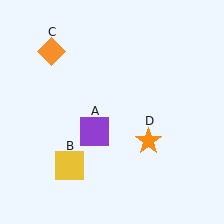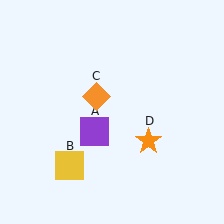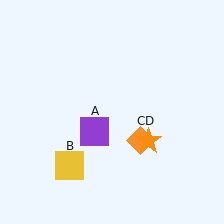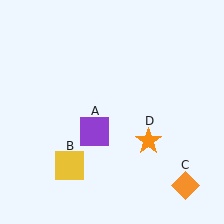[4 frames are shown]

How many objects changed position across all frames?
1 object changed position: orange diamond (object C).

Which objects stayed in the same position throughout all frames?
Purple square (object A) and yellow square (object B) and orange star (object D) remained stationary.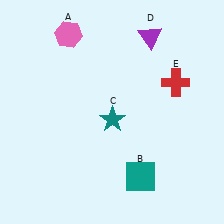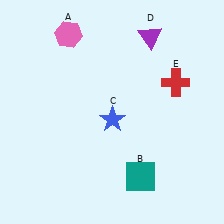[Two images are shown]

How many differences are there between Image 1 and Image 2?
There is 1 difference between the two images.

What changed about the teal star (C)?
In Image 1, C is teal. In Image 2, it changed to blue.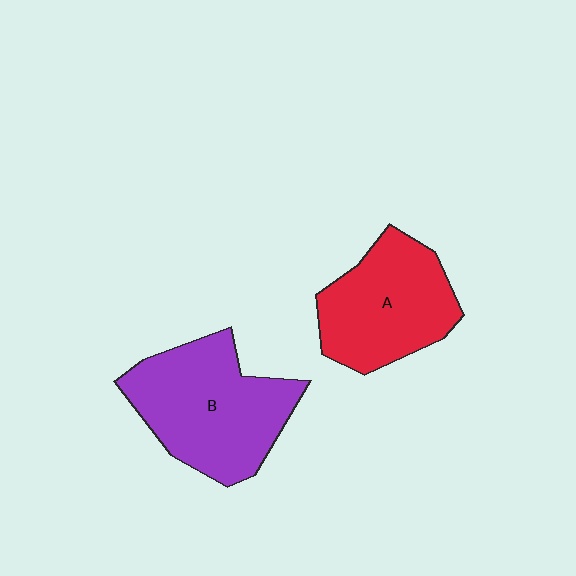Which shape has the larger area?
Shape B (purple).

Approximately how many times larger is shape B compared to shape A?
Approximately 1.2 times.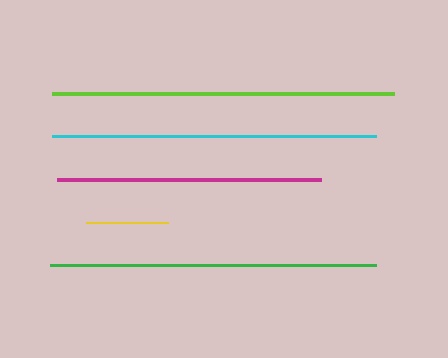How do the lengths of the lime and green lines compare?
The lime and green lines are approximately the same length.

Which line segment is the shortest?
The yellow line is the shortest at approximately 82 pixels.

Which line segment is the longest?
The lime line is the longest at approximately 343 pixels.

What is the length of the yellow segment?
The yellow segment is approximately 82 pixels long.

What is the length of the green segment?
The green segment is approximately 326 pixels long.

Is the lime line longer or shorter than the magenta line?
The lime line is longer than the magenta line.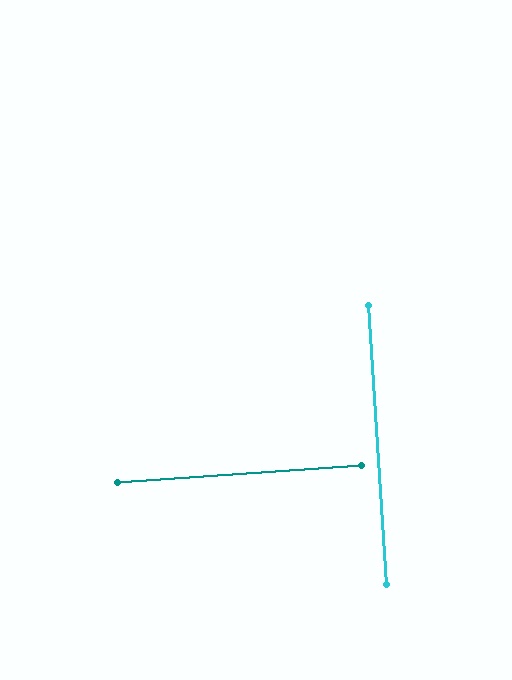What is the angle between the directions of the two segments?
Approximately 90 degrees.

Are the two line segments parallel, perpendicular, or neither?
Perpendicular — they meet at approximately 90°.